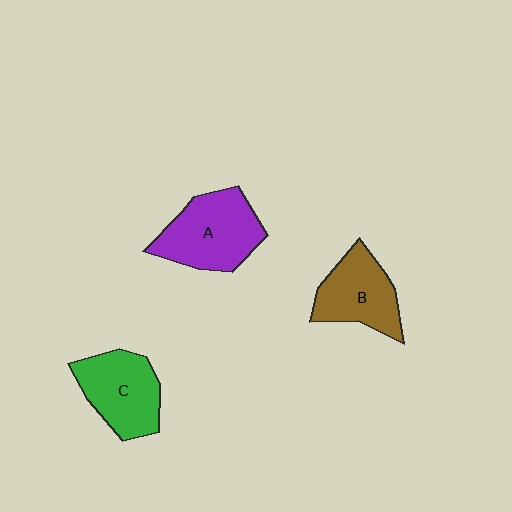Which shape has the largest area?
Shape A (purple).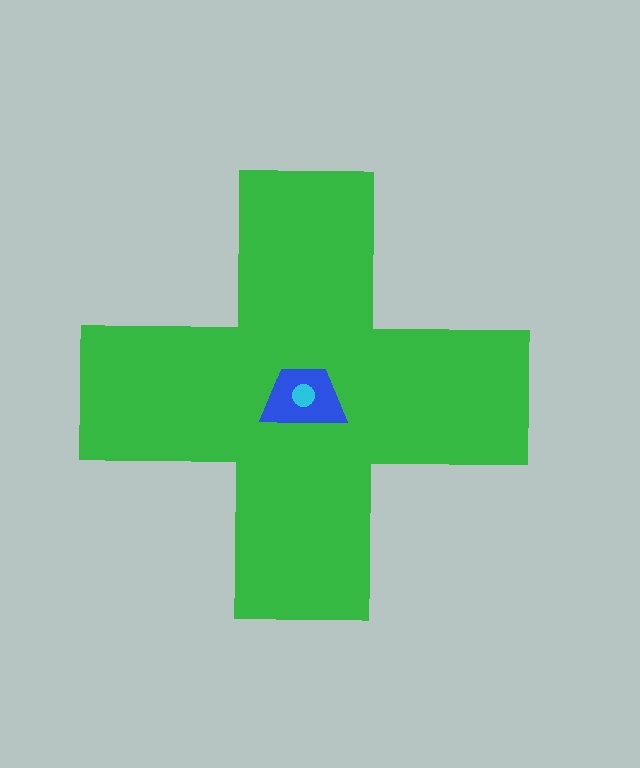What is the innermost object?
The cyan circle.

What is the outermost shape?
The green cross.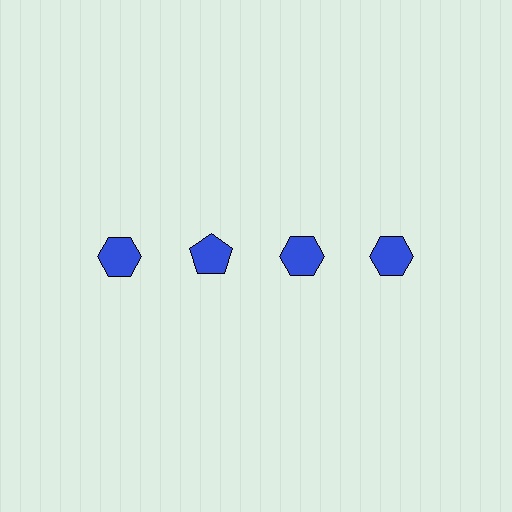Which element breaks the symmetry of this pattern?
The blue pentagon in the top row, second from left column breaks the symmetry. All other shapes are blue hexagons.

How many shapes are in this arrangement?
There are 4 shapes arranged in a grid pattern.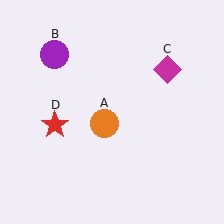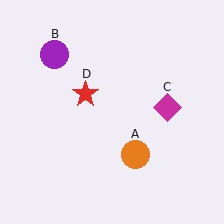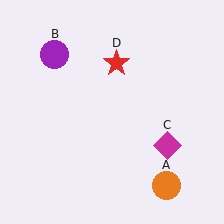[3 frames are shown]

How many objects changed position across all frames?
3 objects changed position: orange circle (object A), magenta diamond (object C), red star (object D).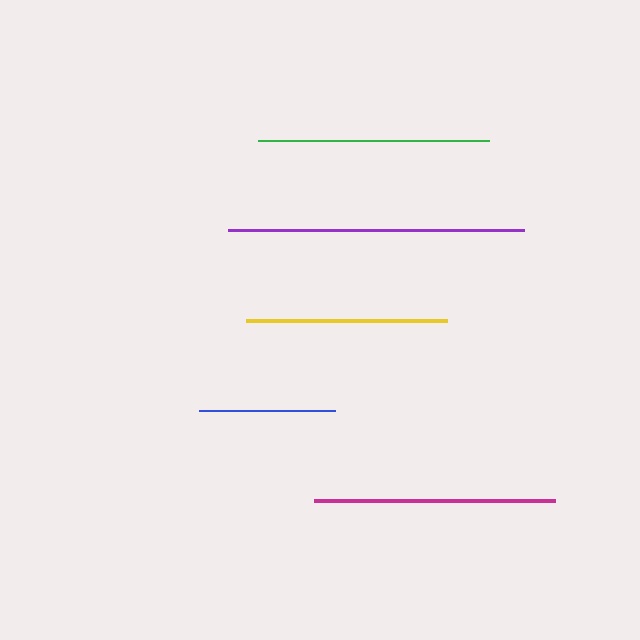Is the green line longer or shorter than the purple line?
The purple line is longer than the green line.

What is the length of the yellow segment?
The yellow segment is approximately 202 pixels long.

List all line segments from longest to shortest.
From longest to shortest: purple, magenta, green, yellow, blue.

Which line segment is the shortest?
The blue line is the shortest at approximately 136 pixels.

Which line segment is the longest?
The purple line is the longest at approximately 296 pixels.